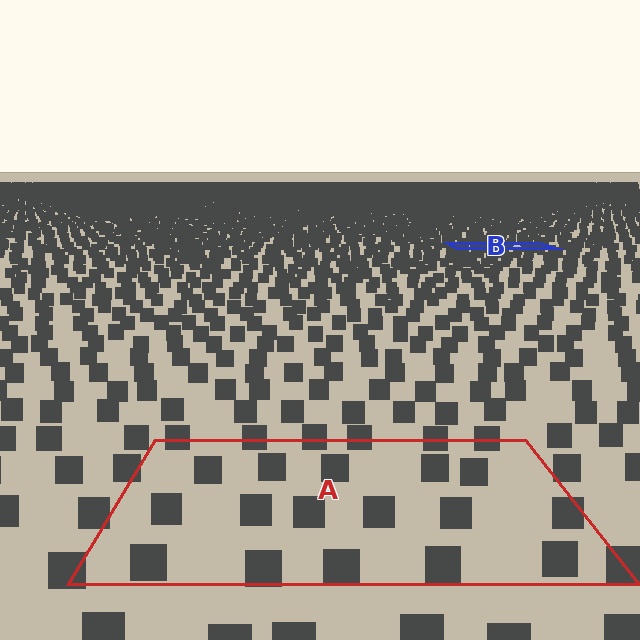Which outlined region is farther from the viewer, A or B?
Region B is farther from the viewer — the texture elements inside it appear smaller and more densely packed.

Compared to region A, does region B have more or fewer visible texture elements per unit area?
Region B has more texture elements per unit area — they are packed more densely because it is farther away.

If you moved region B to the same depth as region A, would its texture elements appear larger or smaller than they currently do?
They would appear larger. At a closer depth, the same texture elements are projected at a bigger on-screen size.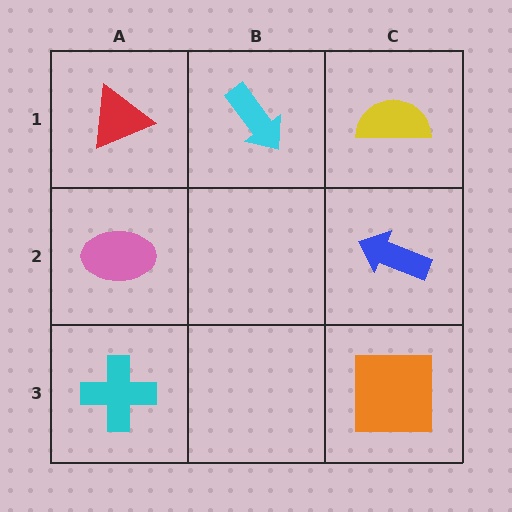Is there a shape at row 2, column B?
No, that cell is empty.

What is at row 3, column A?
A cyan cross.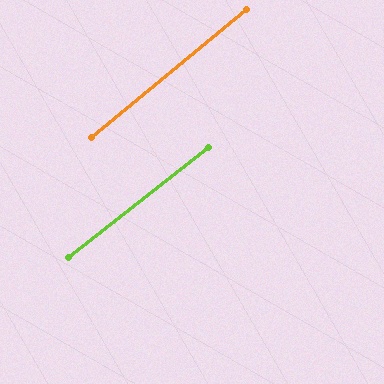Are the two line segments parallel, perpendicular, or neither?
Parallel — their directions differ by only 1.7°.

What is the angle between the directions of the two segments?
Approximately 2 degrees.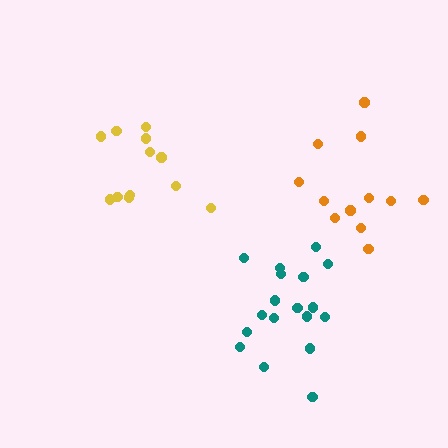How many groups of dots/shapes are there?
There are 3 groups.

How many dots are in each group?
Group 1: 12 dots, Group 2: 13 dots, Group 3: 18 dots (43 total).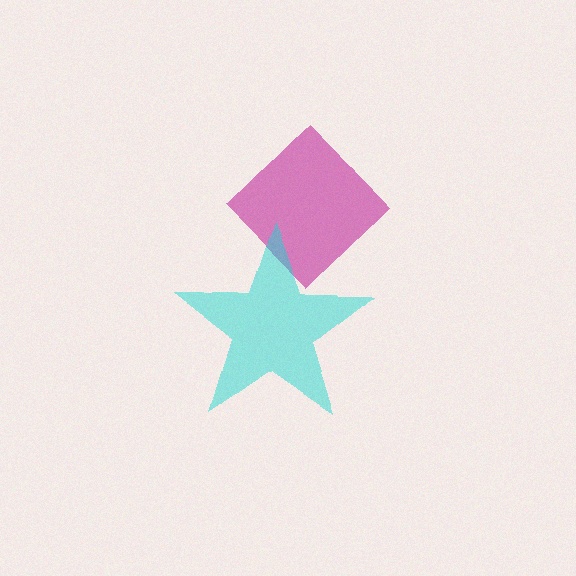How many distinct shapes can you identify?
There are 2 distinct shapes: a magenta diamond, a cyan star.